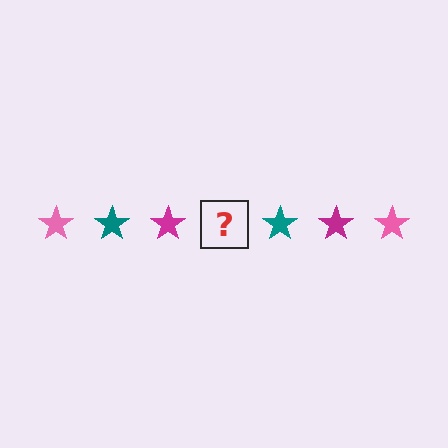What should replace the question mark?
The question mark should be replaced with a pink star.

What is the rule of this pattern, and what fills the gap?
The rule is that the pattern cycles through pink, teal, magenta stars. The gap should be filled with a pink star.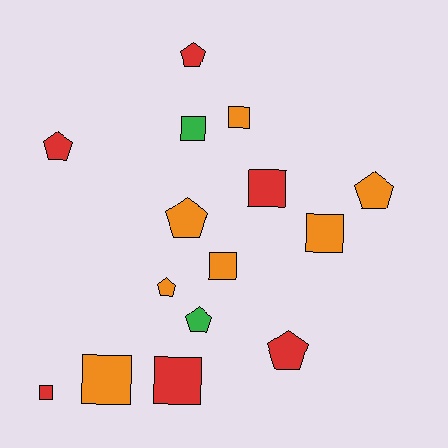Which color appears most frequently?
Orange, with 7 objects.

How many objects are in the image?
There are 15 objects.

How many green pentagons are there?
There is 1 green pentagon.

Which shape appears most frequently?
Square, with 8 objects.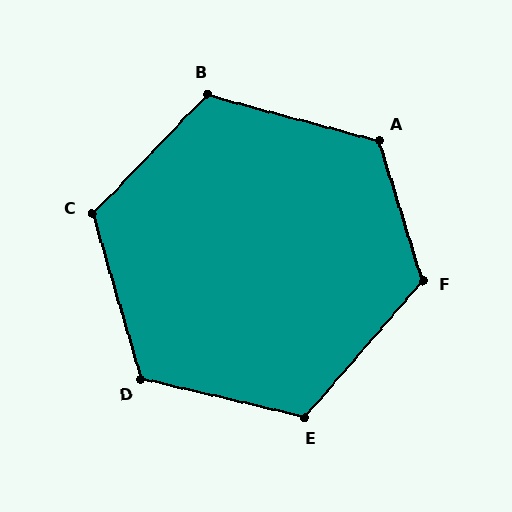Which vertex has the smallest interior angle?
E, at approximately 118 degrees.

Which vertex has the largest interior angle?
A, at approximately 122 degrees.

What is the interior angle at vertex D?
Approximately 119 degrees (obtuse).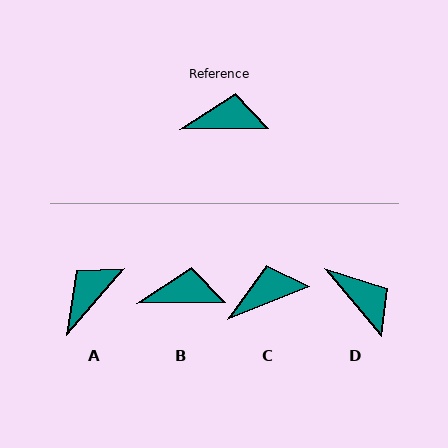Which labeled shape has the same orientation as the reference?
B.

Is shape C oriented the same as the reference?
No, it is off by about 21 degrees.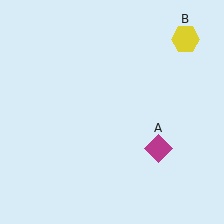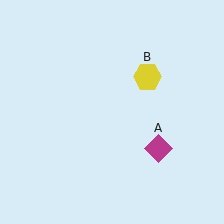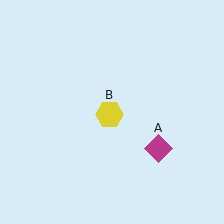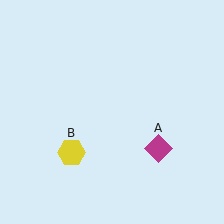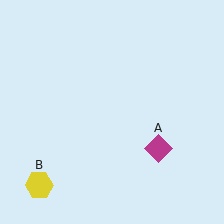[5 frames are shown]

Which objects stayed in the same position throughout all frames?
Magenta diamond (object A) remained stationary.